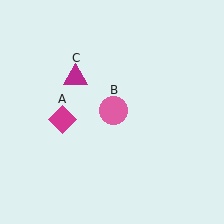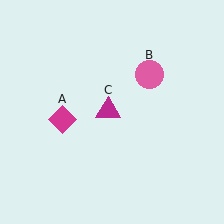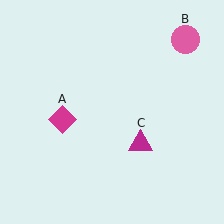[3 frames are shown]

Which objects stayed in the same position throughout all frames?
Magenta diamond (object A) remained stationary.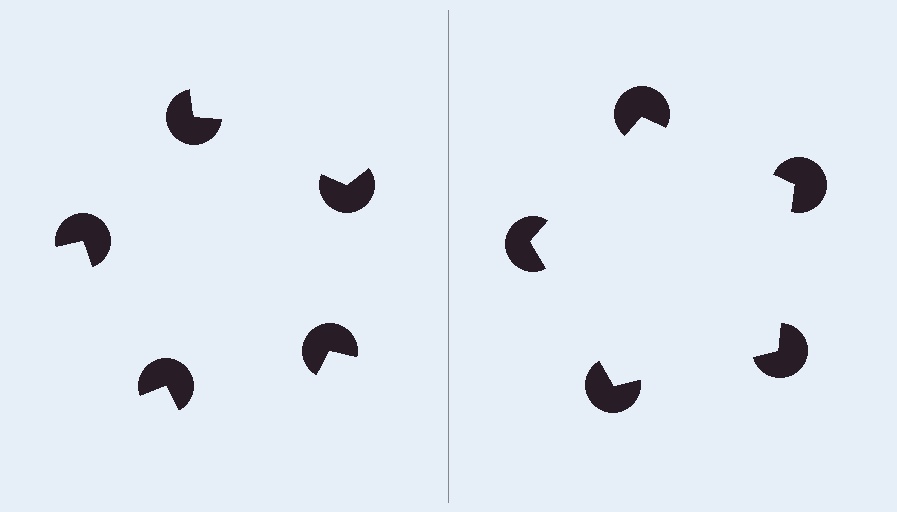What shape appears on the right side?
An illusory pentagon.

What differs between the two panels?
The pac-man discs are positioned identically on both sides; only the wedge orientations differ. On the right they align to a pentagon; on the left they are misaligned.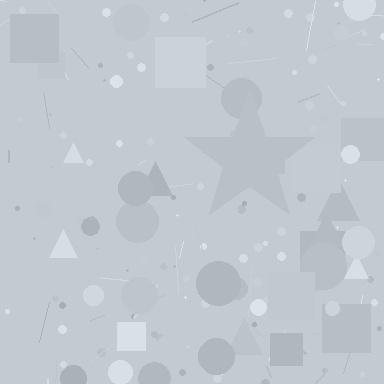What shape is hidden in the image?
A star is hidden in the image.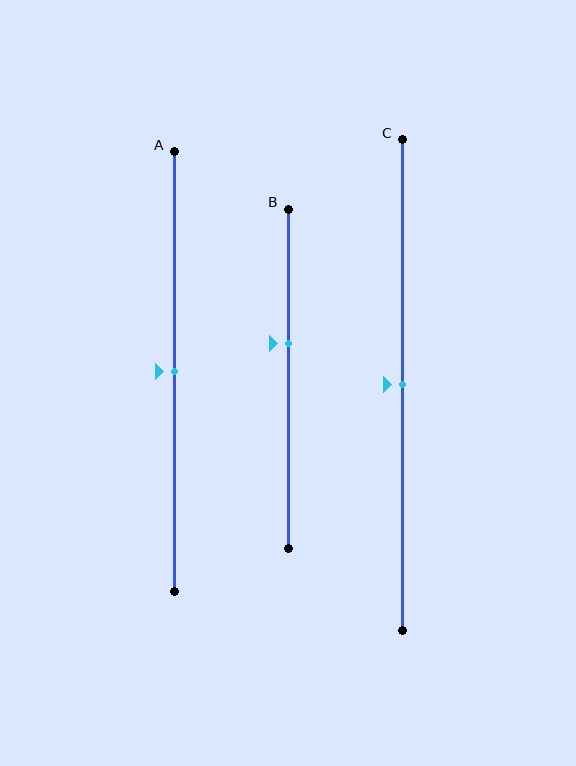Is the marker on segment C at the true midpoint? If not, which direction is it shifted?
Yes, the marker on segment C is at the true midpoint.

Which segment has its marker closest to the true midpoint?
Segment A has its marker closest to the true midpoint.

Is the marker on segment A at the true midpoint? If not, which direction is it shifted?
Yes, the marker on segment A is at the true midpoint.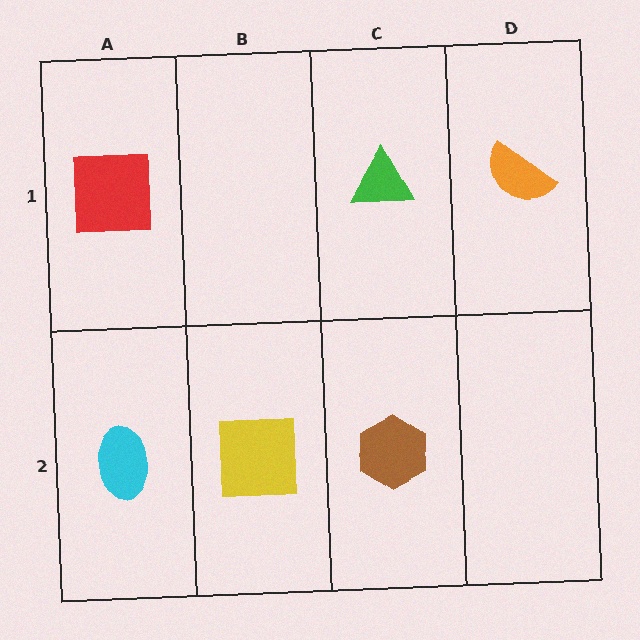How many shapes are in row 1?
3 shapes.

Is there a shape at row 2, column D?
No, that cell is empty.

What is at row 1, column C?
A green triangle.